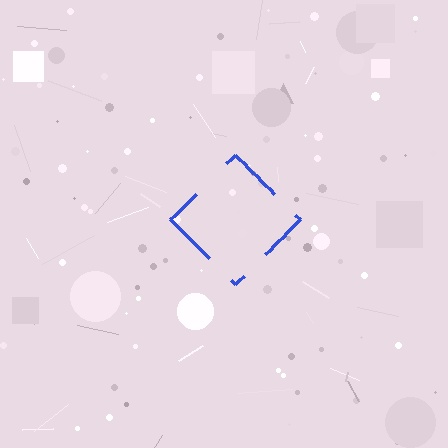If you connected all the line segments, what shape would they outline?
They would outline a diamond.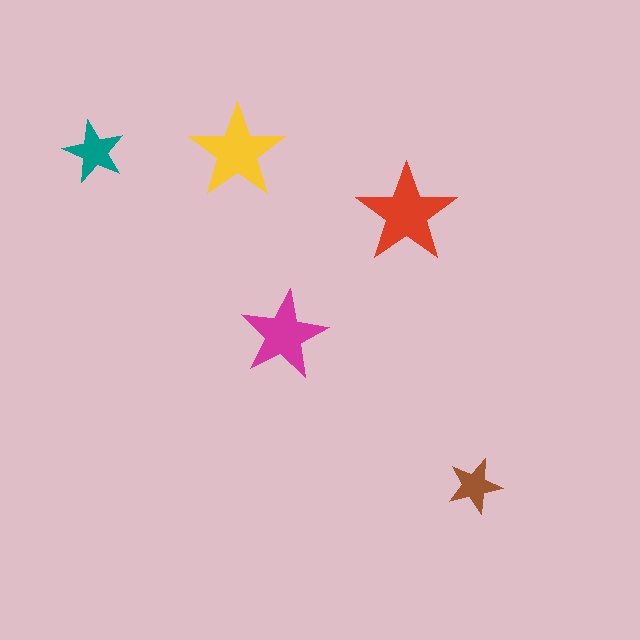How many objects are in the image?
There are 5 objects in the image.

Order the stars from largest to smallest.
the red one, the yellow one, the magenta one, the teal one, the brown one.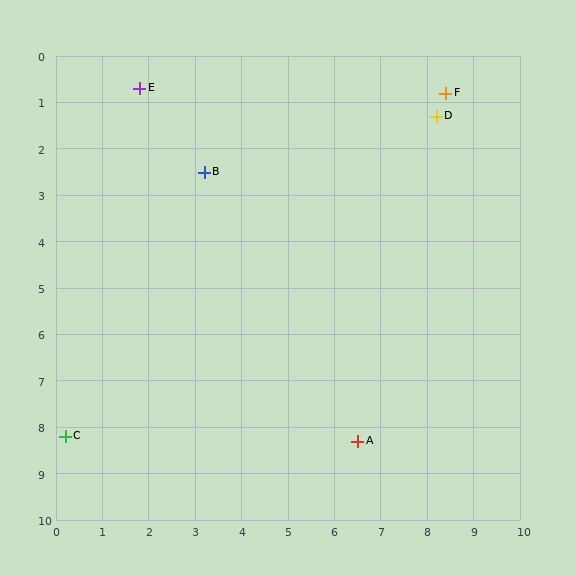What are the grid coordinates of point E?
Point E is at approximately (1.8, 0.7).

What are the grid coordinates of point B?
Point B is at approximately (3.2, 2.5).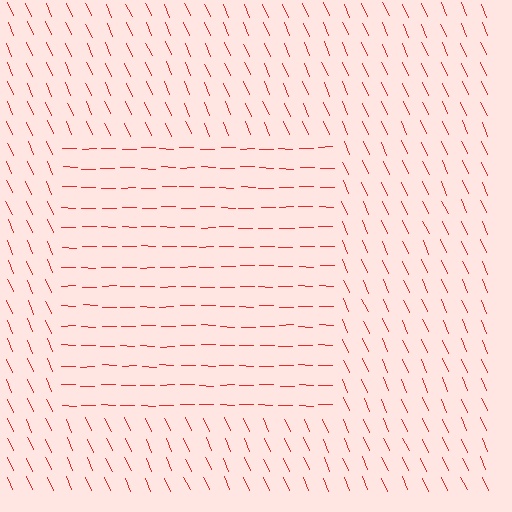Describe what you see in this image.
The image is filled with small red line segments. A rectangle region in the image has lines oriented differently from the surrounding lines, creating a visible texture boundary.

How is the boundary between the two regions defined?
The boundary is defined purely by a change in line orientation (approximately 65 degrees difference). All lines are the same color and thickness.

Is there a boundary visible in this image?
Yes, there is a texture boundary formed by a change in line orientation.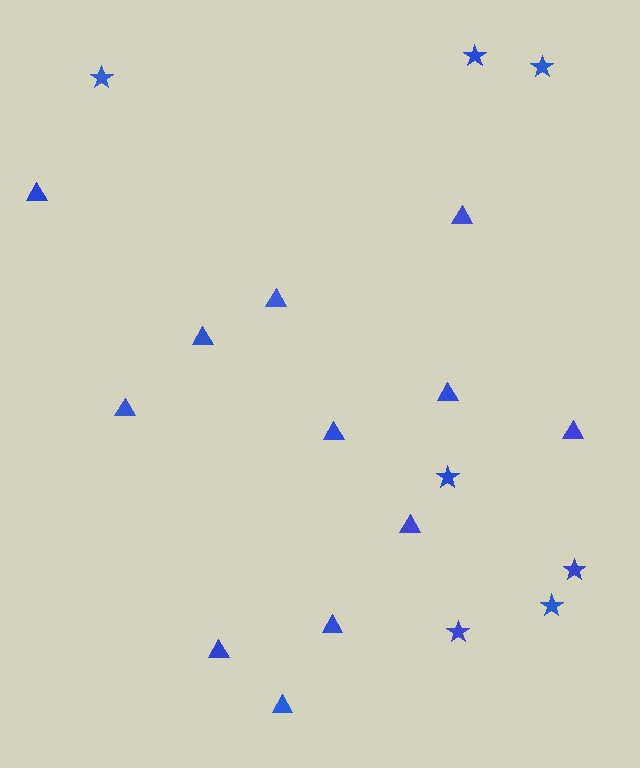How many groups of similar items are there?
There are 2 groups: one group of triangles (12) and one group of stars (7).